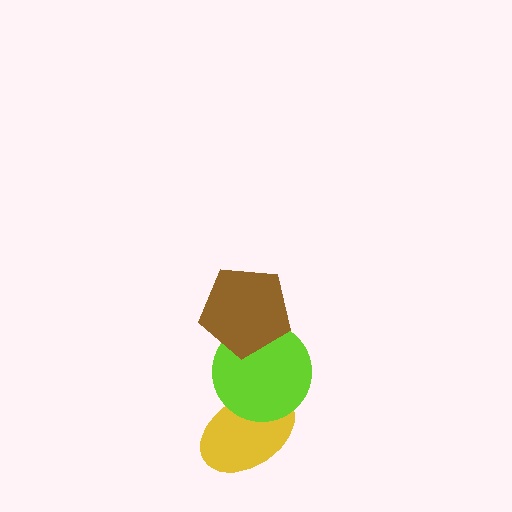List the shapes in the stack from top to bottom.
From top to bottom: the brown pentagon, the lime circle, the yellow ellipse.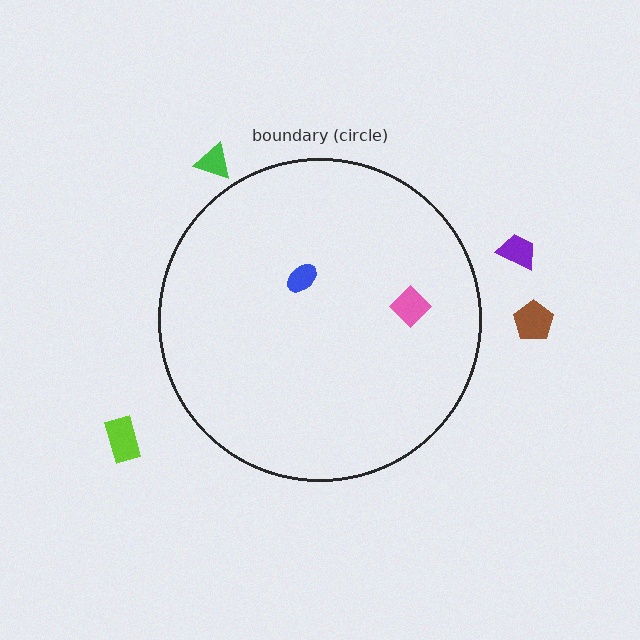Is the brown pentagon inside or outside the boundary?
Outside.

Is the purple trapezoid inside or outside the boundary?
Outside.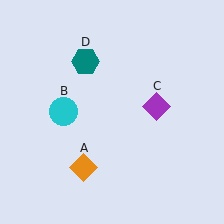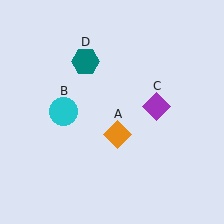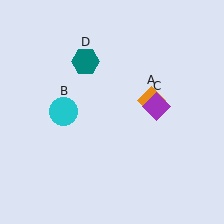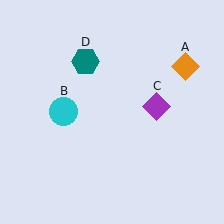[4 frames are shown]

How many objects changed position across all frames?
1 object changed position: orange diamond (object A).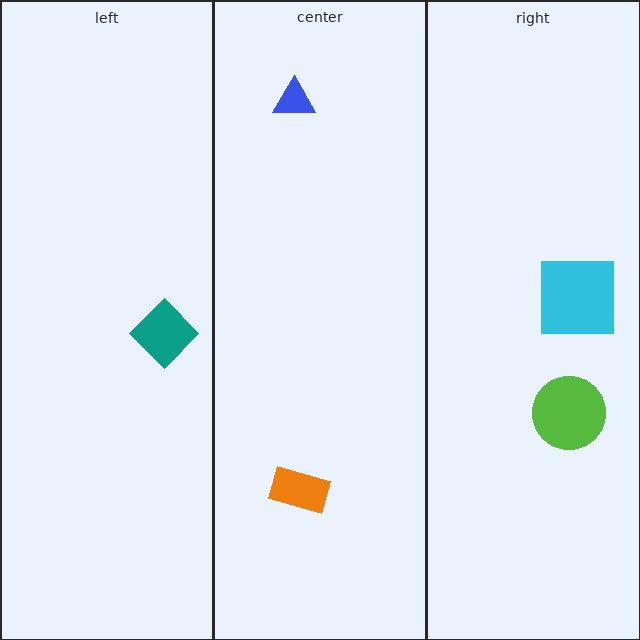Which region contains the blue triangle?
The center region.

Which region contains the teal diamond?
The left region.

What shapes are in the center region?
The orange rectangle, the blue triangle.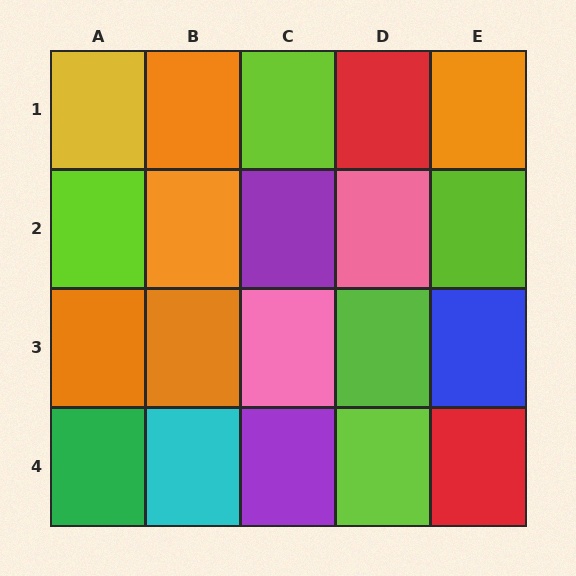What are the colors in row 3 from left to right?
Orange, orange, pink, lime, blue.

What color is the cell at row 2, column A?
Lime.